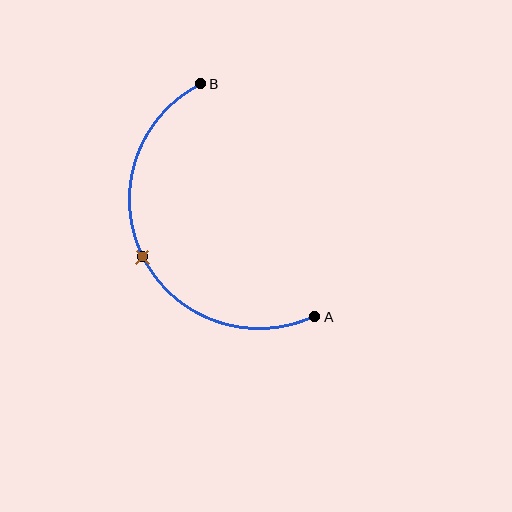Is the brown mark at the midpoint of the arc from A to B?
Yes. The brown mark lies on the arc at equal arc-length from both A and B — it is the arc midpoint.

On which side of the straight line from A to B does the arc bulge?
The arc bulges to the left of the straight line connecting A and B.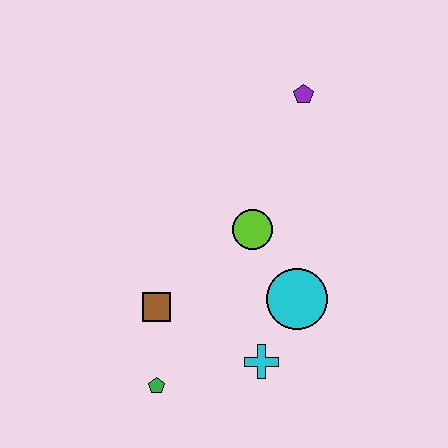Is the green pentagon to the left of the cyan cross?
Yes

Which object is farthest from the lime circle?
The green pentagon is farthest from the lime circle.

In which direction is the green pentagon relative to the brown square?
The green pentagon is below the brown square.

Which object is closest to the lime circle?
The cyan circle is closest to the lime circle.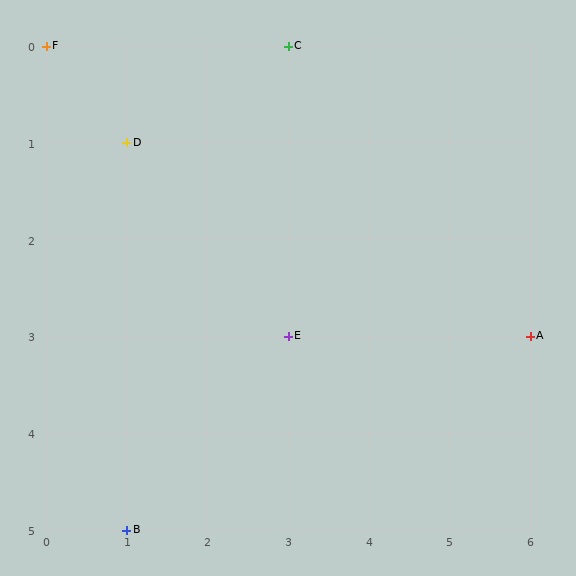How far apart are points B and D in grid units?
Points B and D are 4 rows apart.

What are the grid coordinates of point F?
Point F is at grid coordinates (0, 0).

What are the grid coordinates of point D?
Point D is at grid coordinates (1, 1).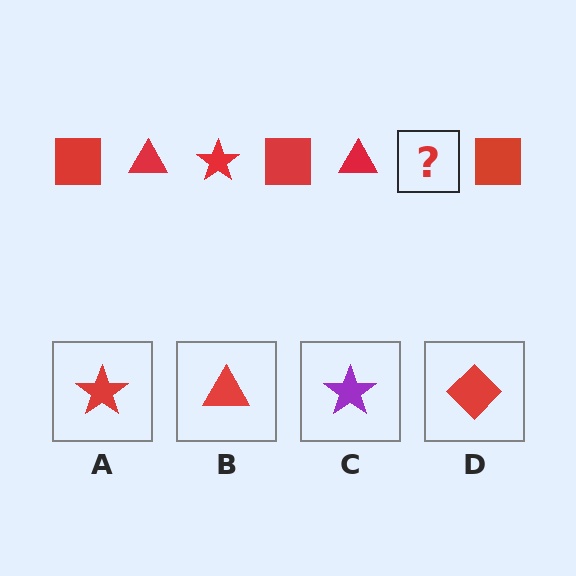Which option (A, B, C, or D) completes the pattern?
A.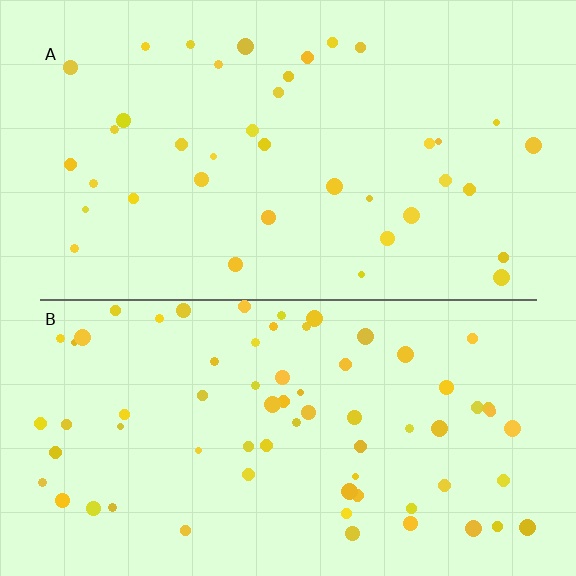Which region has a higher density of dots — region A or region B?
B (the bottom).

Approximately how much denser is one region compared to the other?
Approximately 1.8× — region B over region A.